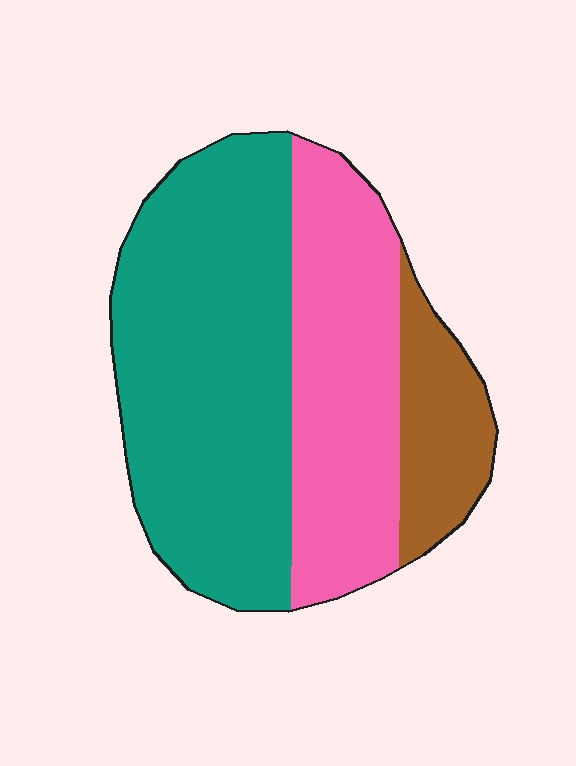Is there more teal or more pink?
Teal.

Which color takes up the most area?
Teal, at roughly 55%.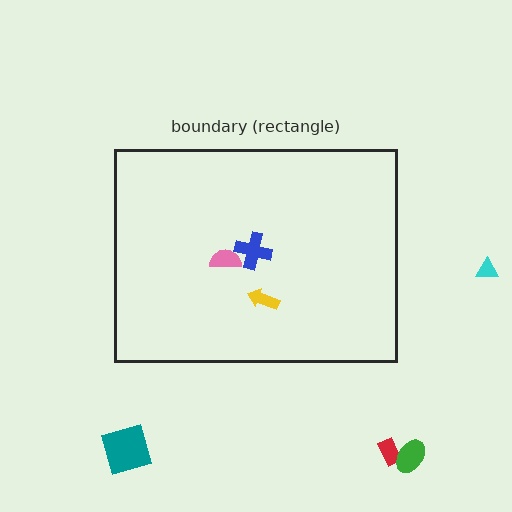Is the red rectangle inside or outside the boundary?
Outside.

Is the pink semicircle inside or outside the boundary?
Inside.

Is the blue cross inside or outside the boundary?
Inside.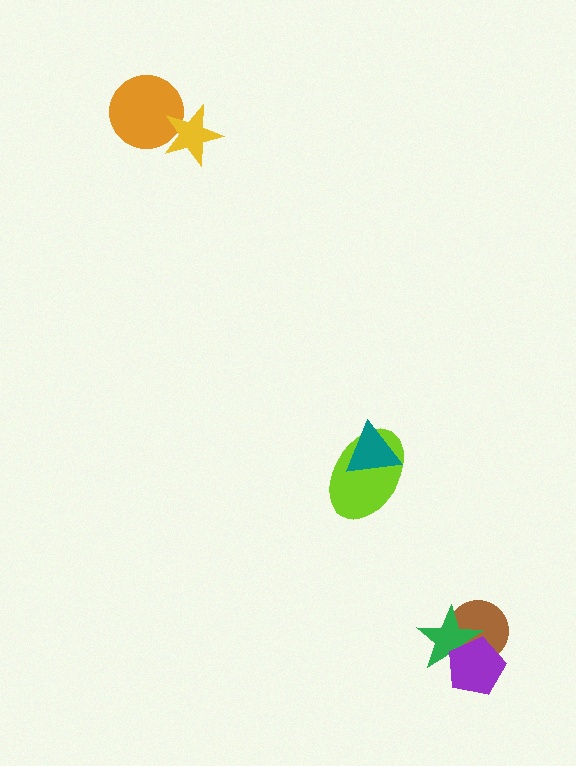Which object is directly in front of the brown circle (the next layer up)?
The green star is directly in front of the brown circle.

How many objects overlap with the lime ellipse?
1 object overlaps with the lime ellipse.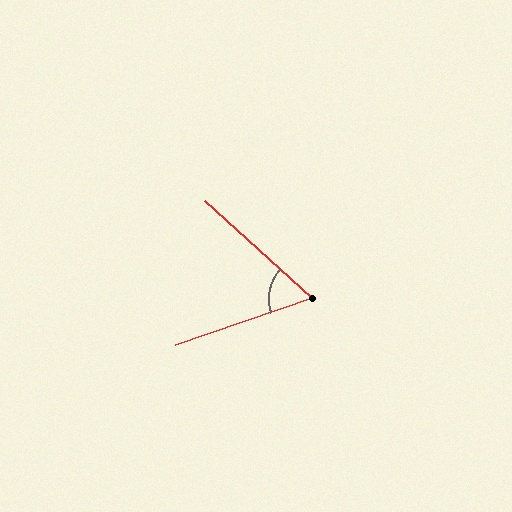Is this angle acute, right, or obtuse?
It is acute.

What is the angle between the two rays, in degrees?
Approximately 61 degrees.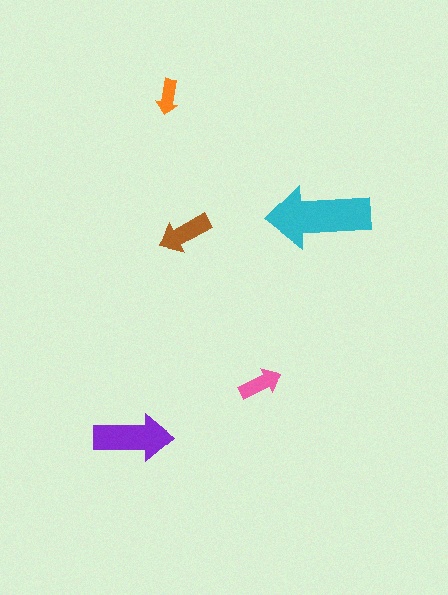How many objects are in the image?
There are 5 objects in the image.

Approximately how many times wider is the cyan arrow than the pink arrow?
About 2.5 times wider.